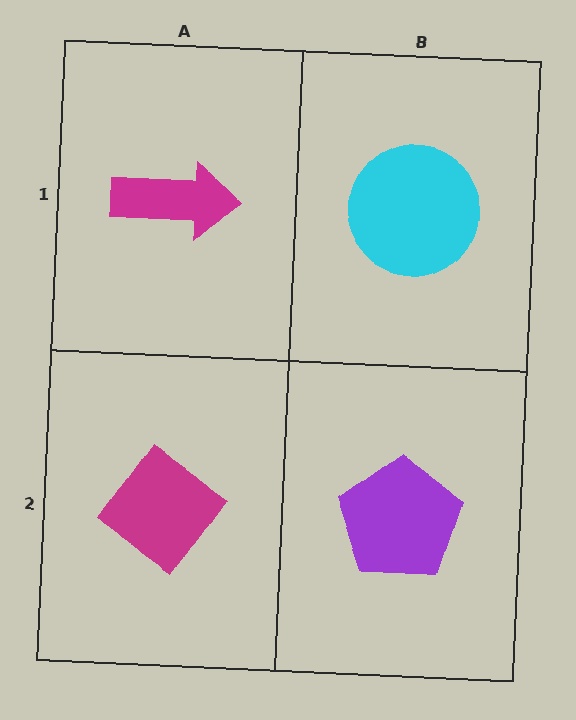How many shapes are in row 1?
2 shapes.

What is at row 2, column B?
A purple pentagon.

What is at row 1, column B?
A cyan circle.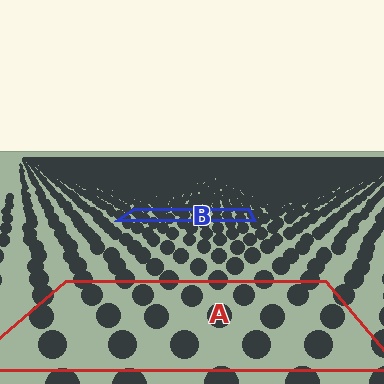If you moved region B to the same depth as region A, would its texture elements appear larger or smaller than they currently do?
They would appear larger. At a closer depth, the same texture elements are projected at a bigger on-screen size.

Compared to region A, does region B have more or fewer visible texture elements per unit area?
Region B has more texture elements per unit area — they are packed more densely because it is farther away.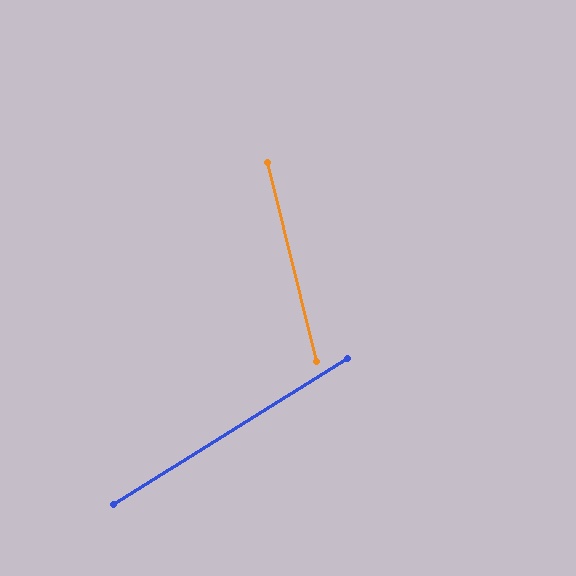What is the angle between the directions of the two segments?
Approximately 72 degrees.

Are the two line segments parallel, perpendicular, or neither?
Neither parallel nor perpendicular — they differ by about 72°.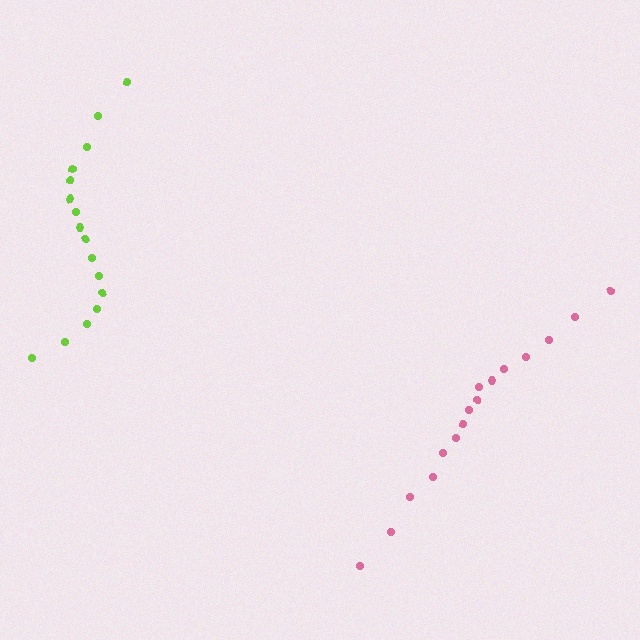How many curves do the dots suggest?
There are 2 distinct paths.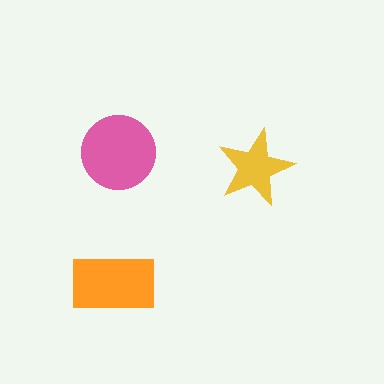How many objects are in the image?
There are 3 objects in the image.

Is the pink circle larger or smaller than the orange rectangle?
Larger.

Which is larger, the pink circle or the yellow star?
The pink circle.